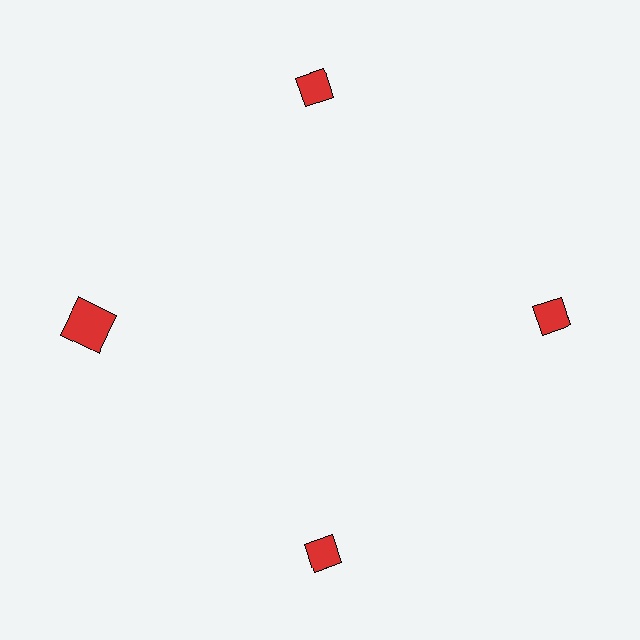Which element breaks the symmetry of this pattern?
The red square at roughly the 9 o'clock position breaks the symmetry. All other shapes are red diamonds.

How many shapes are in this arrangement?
There are 4 shapes arranged in a ring pattern.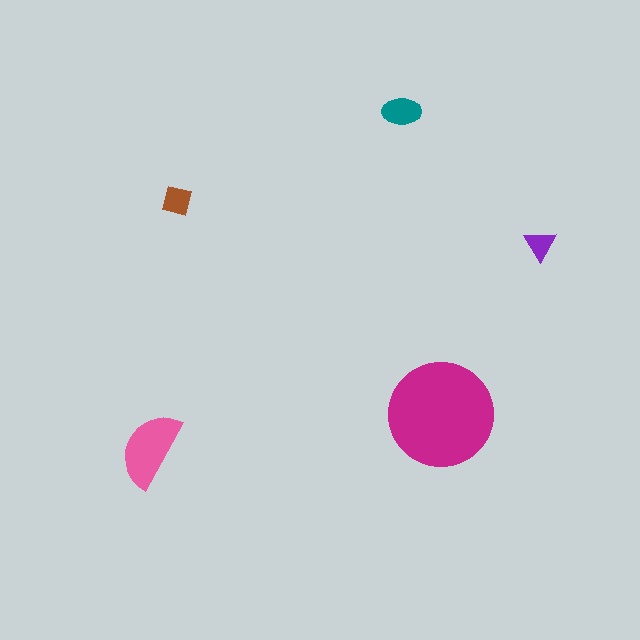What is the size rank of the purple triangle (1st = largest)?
5th.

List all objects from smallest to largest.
The purple triangle, the brown square, the teal ellipse, the pink semicircle, the magenta circle.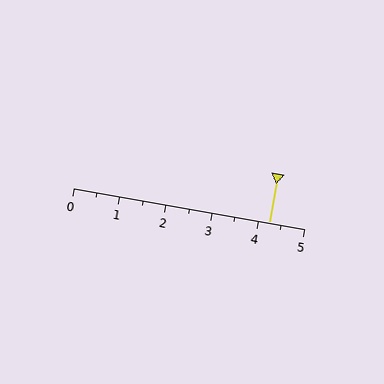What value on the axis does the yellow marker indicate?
The marker indicates approximately 4.2.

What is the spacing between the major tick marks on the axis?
The major ticks are spaced 1 apart.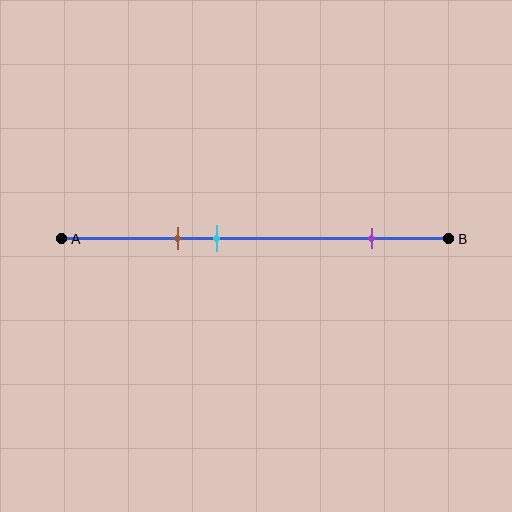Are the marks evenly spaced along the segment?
No, the marks are not evenly spaced.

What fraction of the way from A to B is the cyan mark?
The cyan mark is approximately 40% (0.4) of the way from A to B.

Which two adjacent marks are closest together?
The brown and cyan marks are the closest adjacent pair.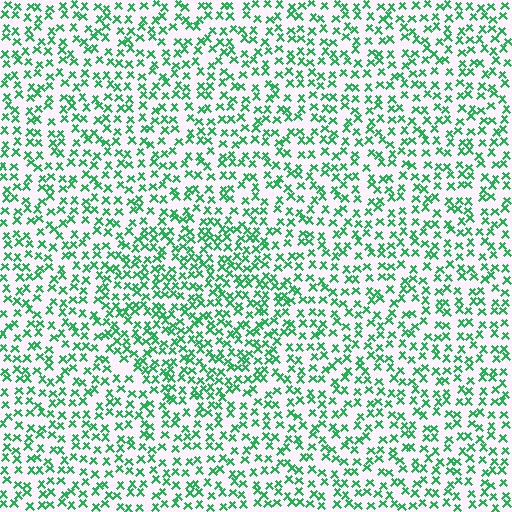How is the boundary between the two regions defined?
The boundary is defined by a change in element density (approximately 1.5x ratio). All elements are the same color, size, and shape.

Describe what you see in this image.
The image contains small green elements arranged at two different densities. A circle-shaped region is visible where the elements are more densely packed than the surrounding area.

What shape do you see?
I see a circle.